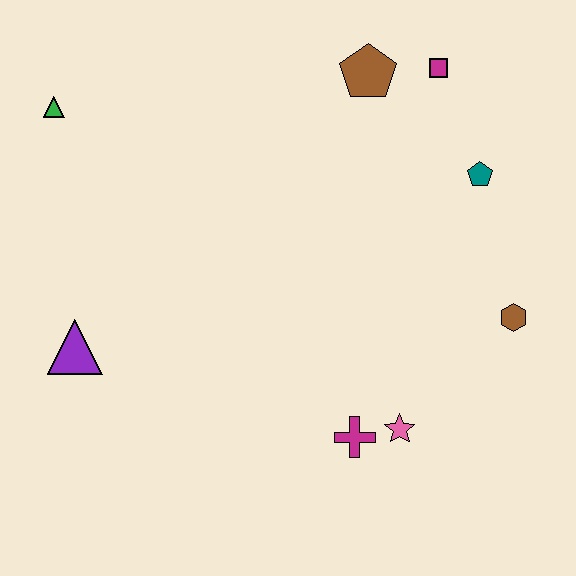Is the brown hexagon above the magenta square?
No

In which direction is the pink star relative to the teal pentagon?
The pink star is below the teal pentagon.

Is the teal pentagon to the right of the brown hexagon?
No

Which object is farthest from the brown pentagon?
The purple triangle is farthest from the brown pentagon.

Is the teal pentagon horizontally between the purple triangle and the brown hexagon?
Yes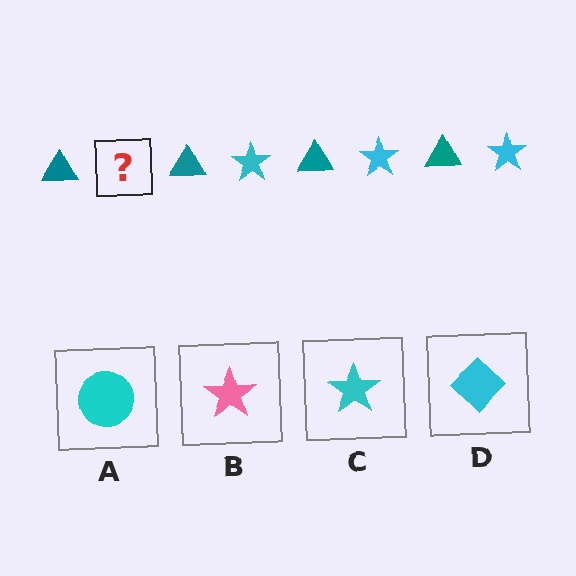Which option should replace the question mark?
Option C.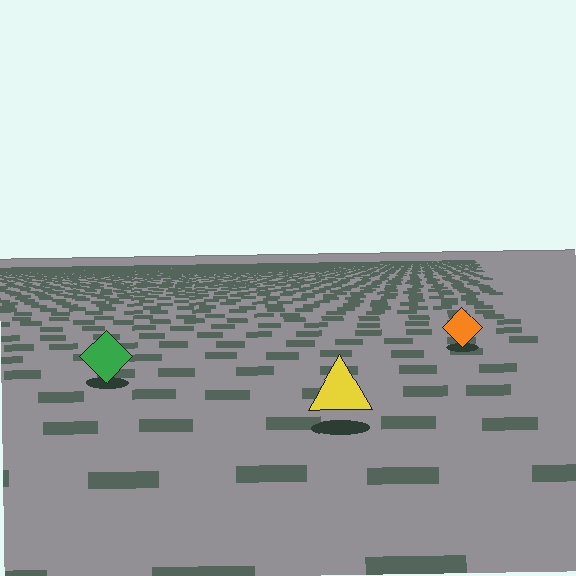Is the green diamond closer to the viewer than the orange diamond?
Yes. The green diamond is closer — you can tell from the texture gradient: the ground texture is coarser near it.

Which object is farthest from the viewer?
The orange diamond is farthest from the viewer. It appears smaller and the ground texture around it is denser.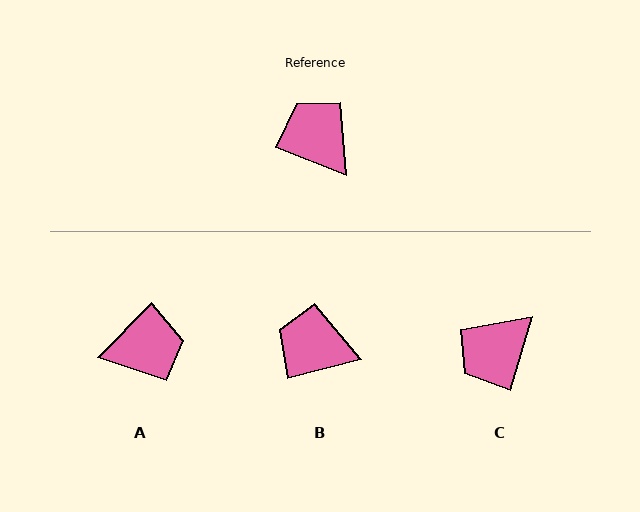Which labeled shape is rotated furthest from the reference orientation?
A, about 113 degrees away.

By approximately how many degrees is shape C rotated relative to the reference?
Approximately 95 degrees counter-clockwise.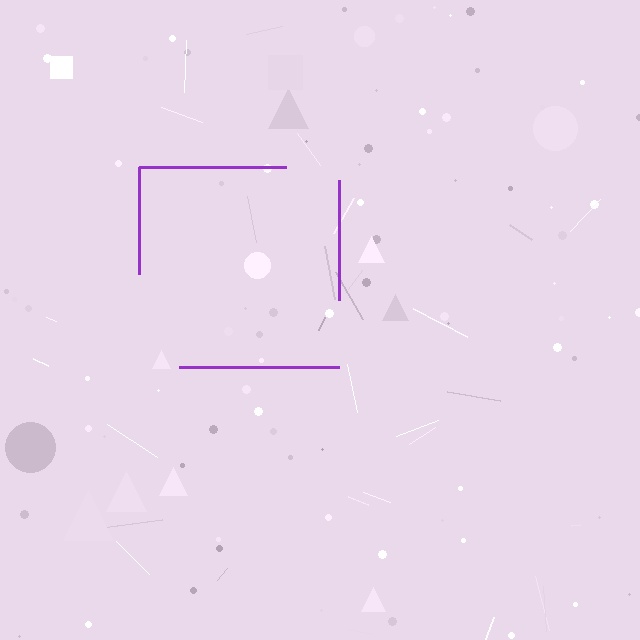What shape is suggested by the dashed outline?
The dashed outline suggests a square.